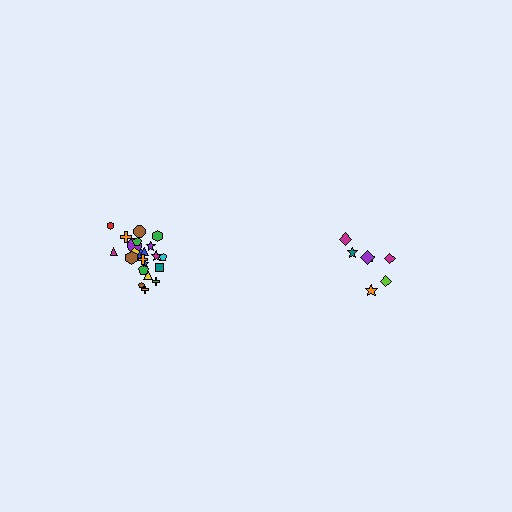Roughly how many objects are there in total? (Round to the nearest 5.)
Roughly 30 objects in total.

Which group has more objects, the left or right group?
The left group.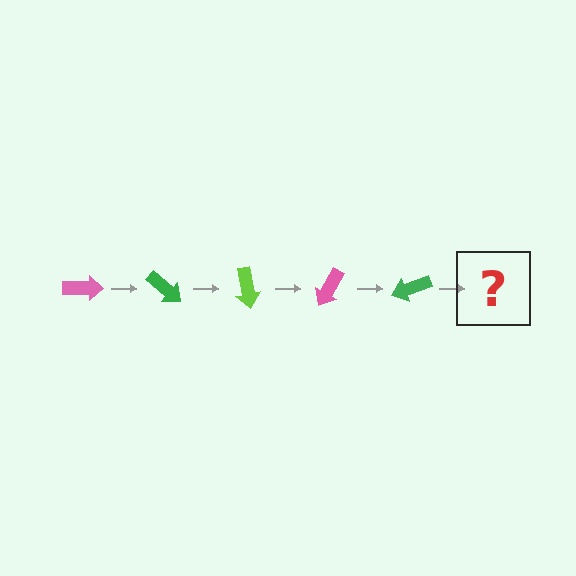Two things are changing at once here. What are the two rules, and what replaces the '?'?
The two rules are that it rotates 40 degrees each step and the color cycles through pink, green, and lime. The '?' should be a lime arrow, rotated 200 degrees from the start.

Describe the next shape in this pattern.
It should be a lime arrow, rotated 200 degrees from the start.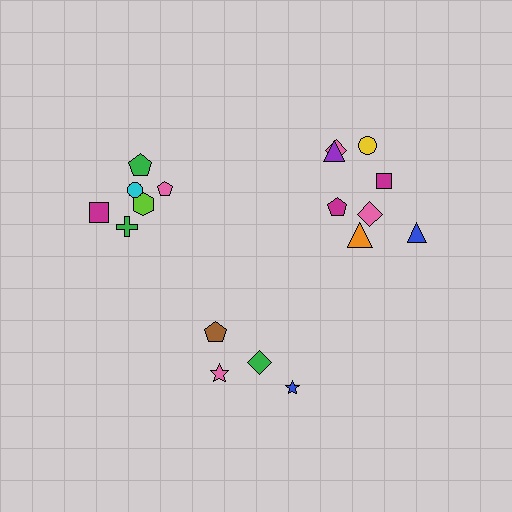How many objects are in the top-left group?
There are 6 objects.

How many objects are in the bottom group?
There are 4 objects.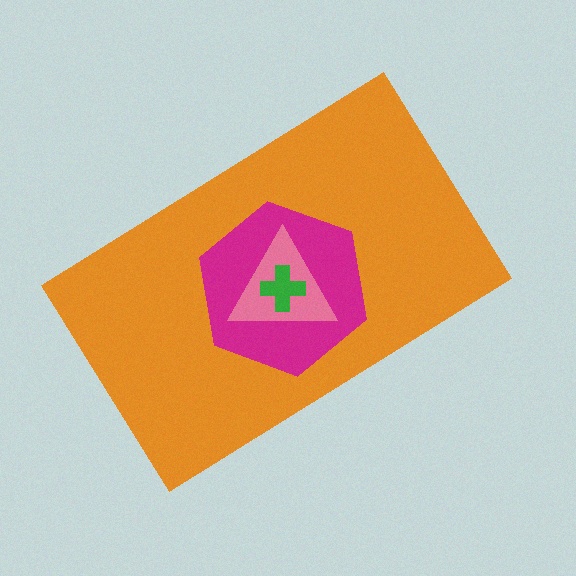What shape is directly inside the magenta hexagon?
The pink triangle.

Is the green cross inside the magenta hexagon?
Yes.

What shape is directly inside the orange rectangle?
The magenta hexagon.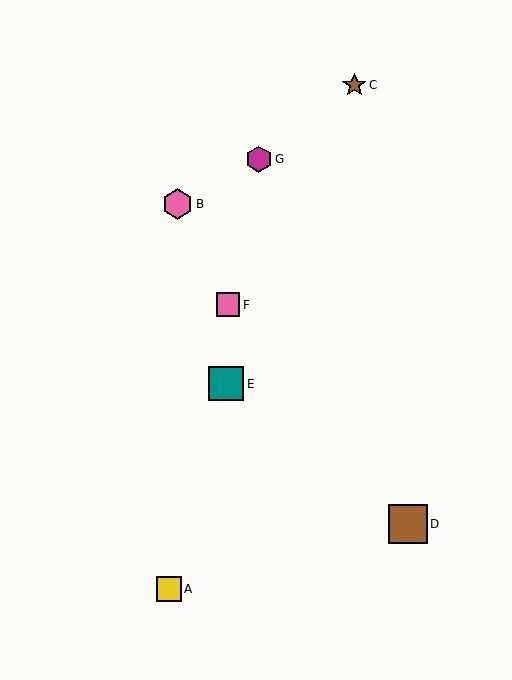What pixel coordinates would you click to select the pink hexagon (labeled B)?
Click at (177, 204) to select the pink hexagon B.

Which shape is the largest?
The brown square (labeled D) is the largest.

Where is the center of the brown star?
The center of the brown star is at (354, 85).